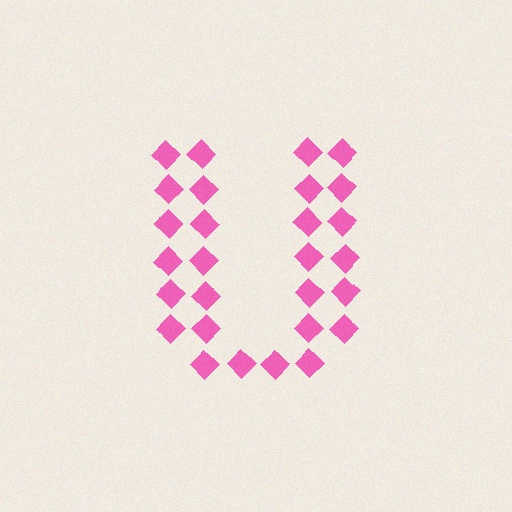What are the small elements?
The small elements are diamonds.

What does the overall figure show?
The overall figure shows the letter U.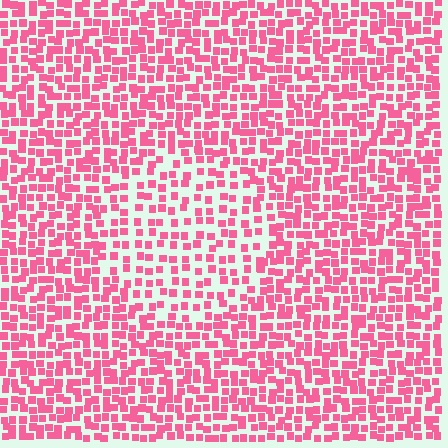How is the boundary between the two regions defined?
The boundary is defined by a change in element density (approximately 1.7x ratio). All elements are the same color, size, and shape.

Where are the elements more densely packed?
The elements are more densely packed outside the circle boundary.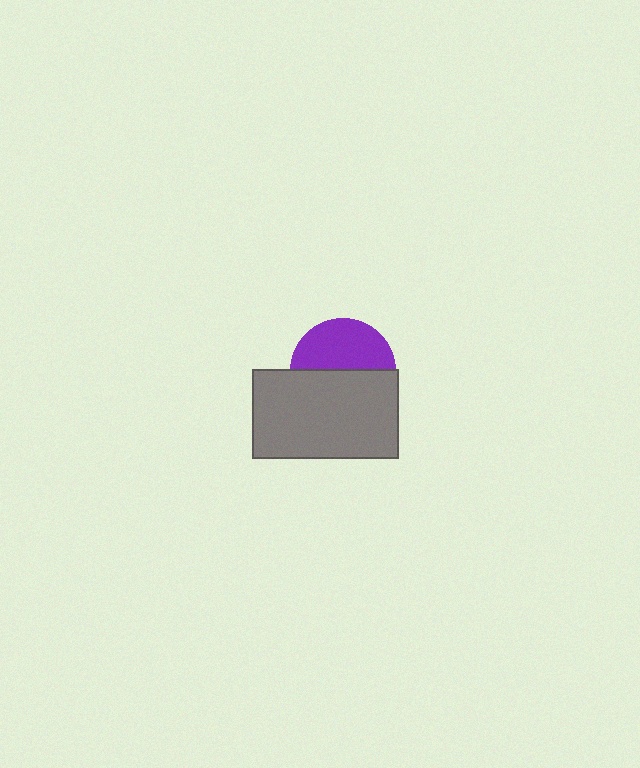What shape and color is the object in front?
The object in front is a gray rectangle.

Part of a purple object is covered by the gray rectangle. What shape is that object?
It is a circle.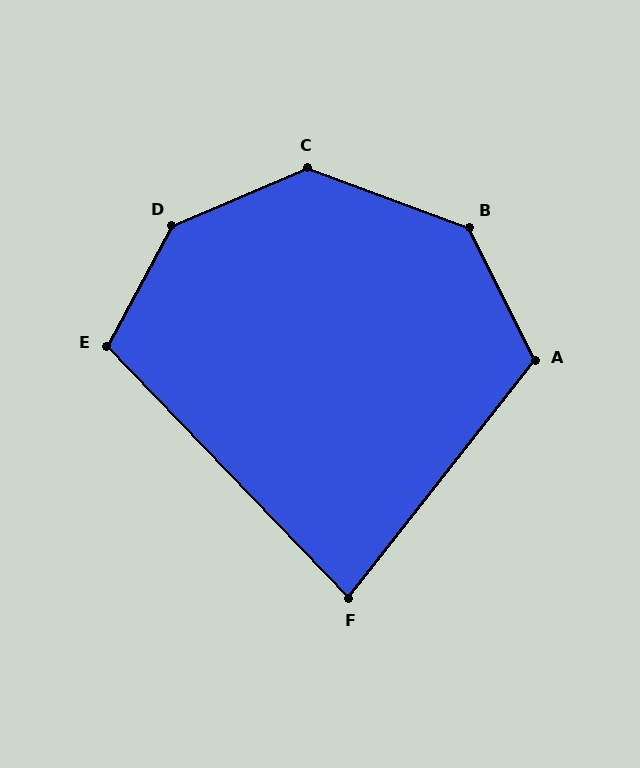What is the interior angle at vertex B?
Approximately 137 degrees (obtuse).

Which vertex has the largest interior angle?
D, at approximately 142 degrees.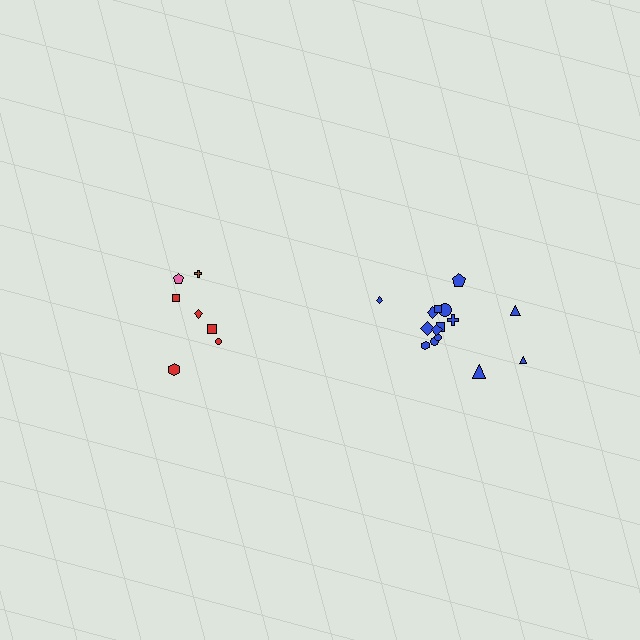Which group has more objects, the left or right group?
The right group.